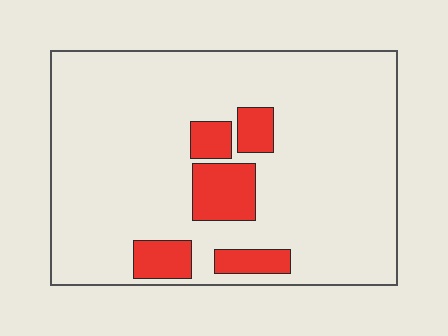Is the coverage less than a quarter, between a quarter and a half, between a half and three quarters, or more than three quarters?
Less than a quarter.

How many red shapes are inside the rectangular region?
5.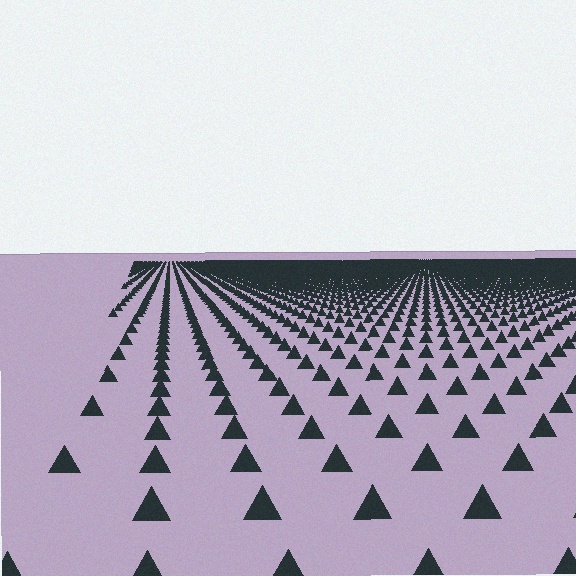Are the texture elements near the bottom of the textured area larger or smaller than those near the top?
Larger. Near the bottom, elements are closer to the viewer and appear at a bigger on-screen size.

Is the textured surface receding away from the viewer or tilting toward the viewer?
The surface is receding away from the viewer. Texture elements get smaller and denser toward the top.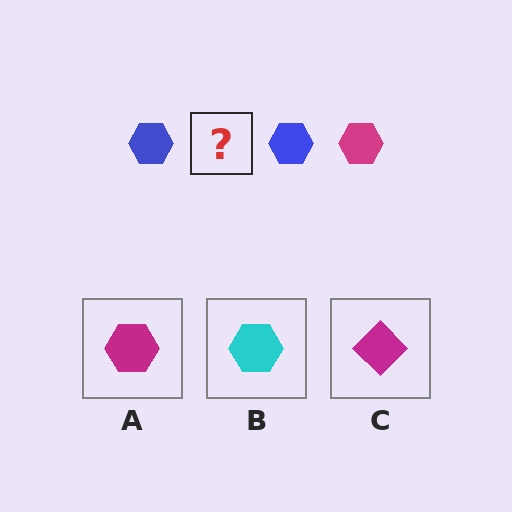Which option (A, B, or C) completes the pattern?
A.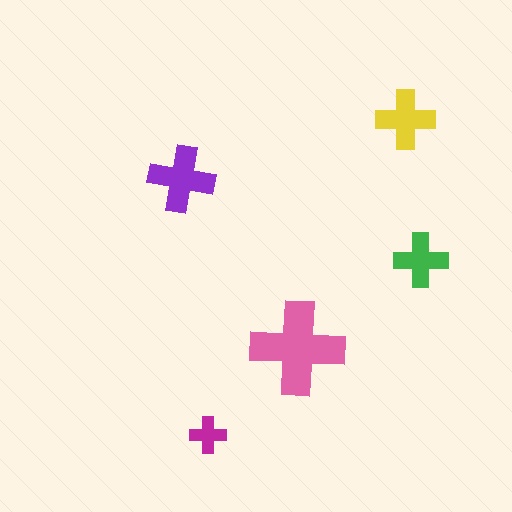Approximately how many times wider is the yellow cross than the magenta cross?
About 1.5 times wider.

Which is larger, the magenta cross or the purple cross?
The purple one.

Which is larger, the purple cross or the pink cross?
The pink one.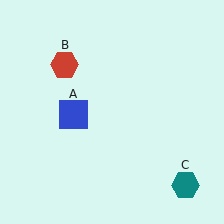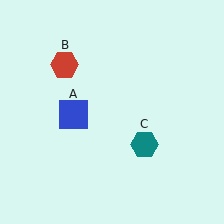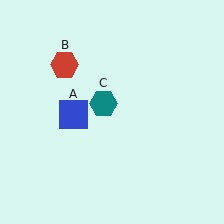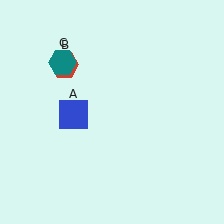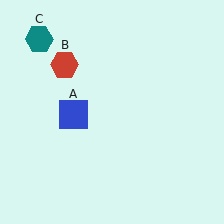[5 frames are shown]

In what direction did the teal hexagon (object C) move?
The teal hexagon (object C) moved up and to the left.